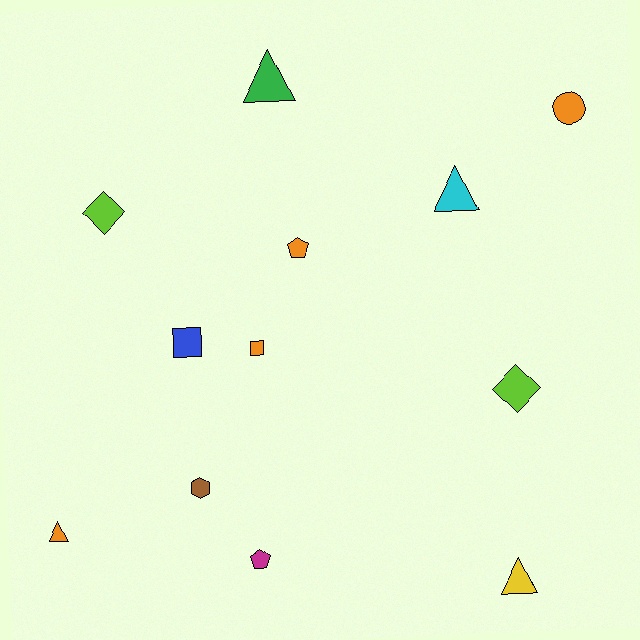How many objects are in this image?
There are 12 objects.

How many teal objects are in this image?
There are no teal objects.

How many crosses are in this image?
There are no crosses.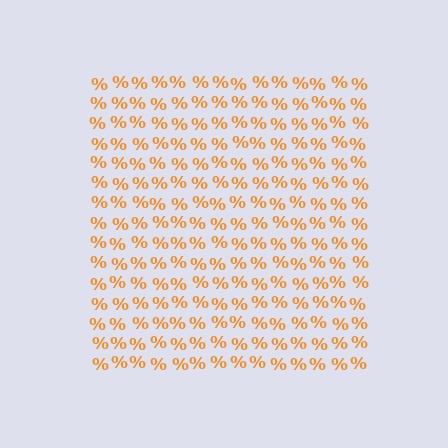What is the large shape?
The large shape is a square.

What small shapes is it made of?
It is made of small percent signs.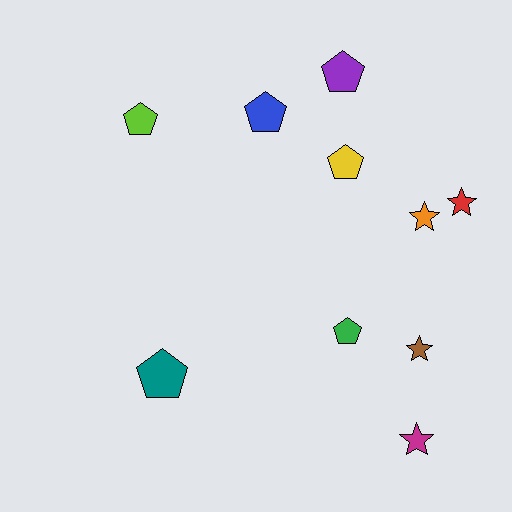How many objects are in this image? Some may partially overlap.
There are 10 objects.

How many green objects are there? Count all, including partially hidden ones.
There is 1 green object.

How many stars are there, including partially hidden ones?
There are 4 stars.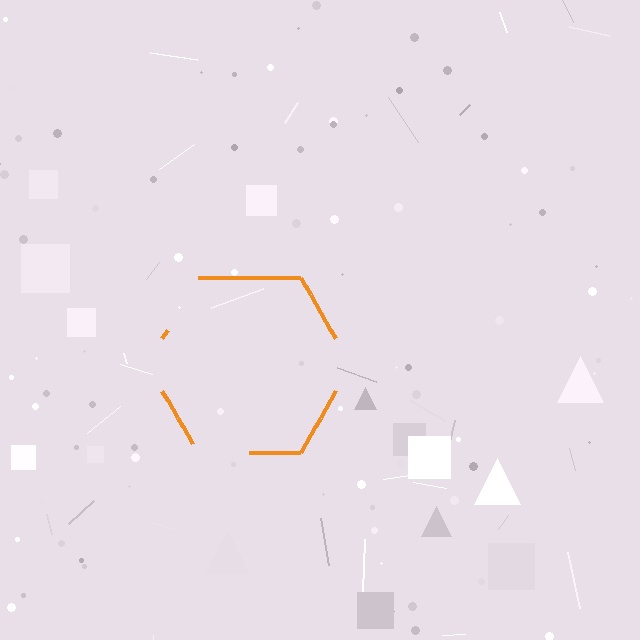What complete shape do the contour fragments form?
The contour fragments form a hexagon.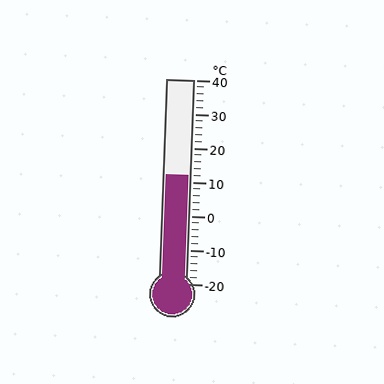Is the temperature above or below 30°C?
The temperature is below 30°C.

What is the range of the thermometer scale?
The thermometer scale ranges from -20°C to 40°C.